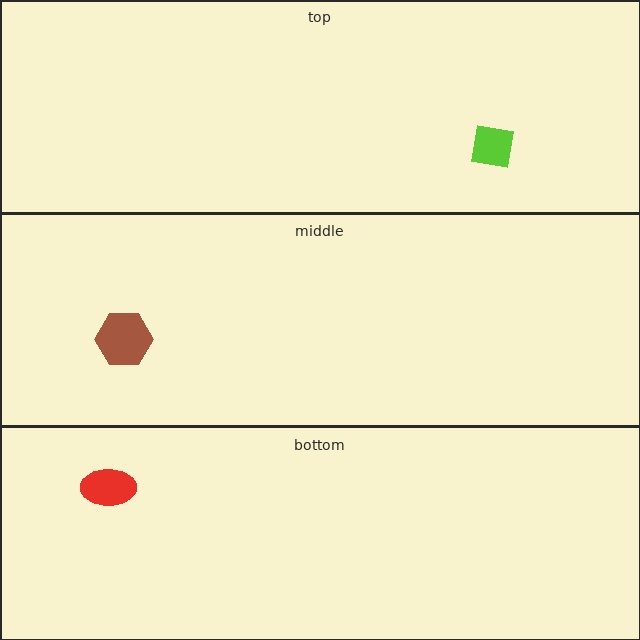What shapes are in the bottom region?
The red ellipse.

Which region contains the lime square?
The top region.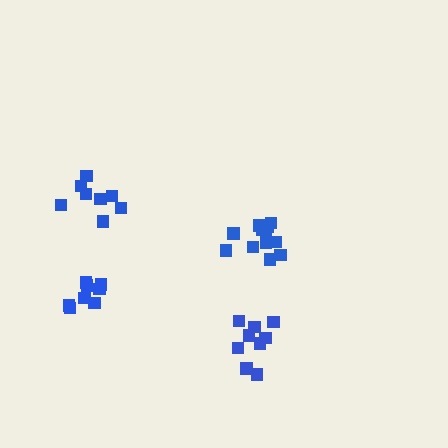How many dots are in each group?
Group 1: 12 dots, Group 2: 8 dots, Group 3: 9 dots, Group 4: 8 dots (37 total).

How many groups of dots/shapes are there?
There are 4 groups.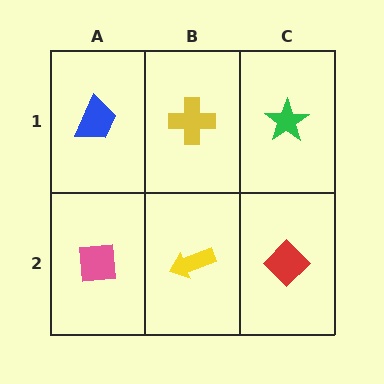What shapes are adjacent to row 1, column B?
A yellow arrow (row 2, column B), a blue trapezoid (row 1, column A), a green star (row 1, column C).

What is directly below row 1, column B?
A yellow arrow.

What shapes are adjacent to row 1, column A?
A pink square (row 2, column A), a yellow cross (row 1, column B).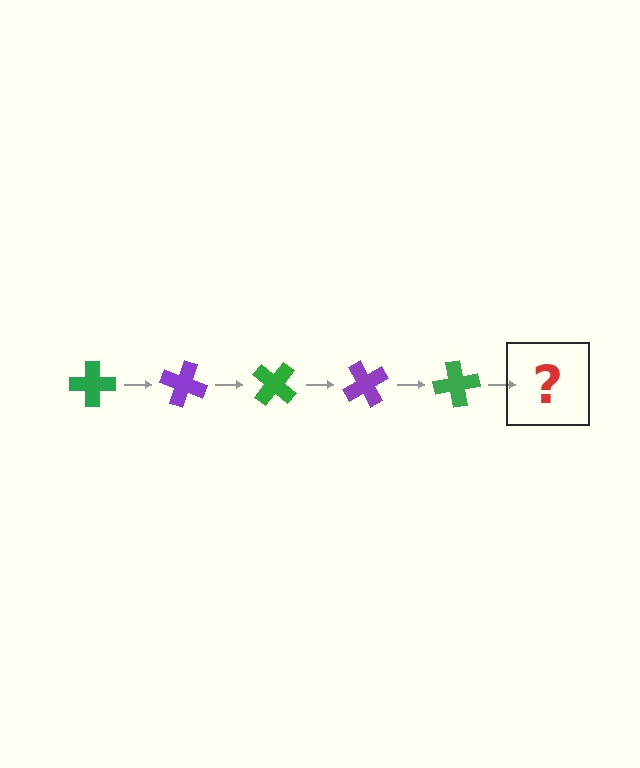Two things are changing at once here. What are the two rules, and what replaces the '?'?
The two rules are that it rotates 20 degrees each step and the color cycles through green and purple. The '?' should be a purple cross, rotated 100 degrees from the start.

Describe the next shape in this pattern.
It should be a purple cross, rotated 100 degrees from the start.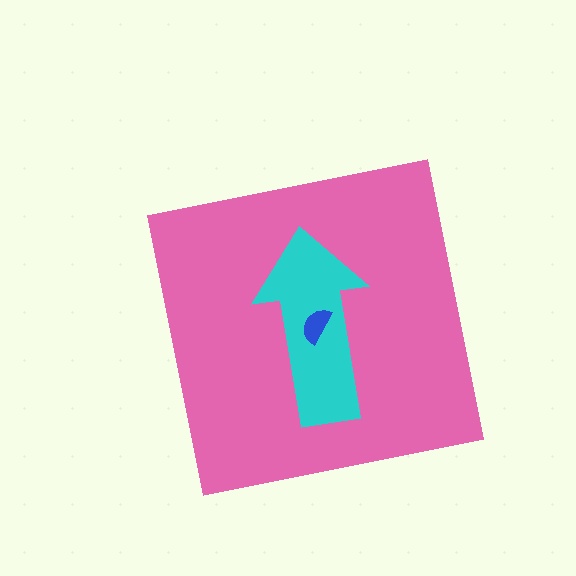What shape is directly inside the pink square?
The cyan arrow.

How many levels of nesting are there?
3.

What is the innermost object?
The blue semicircle.